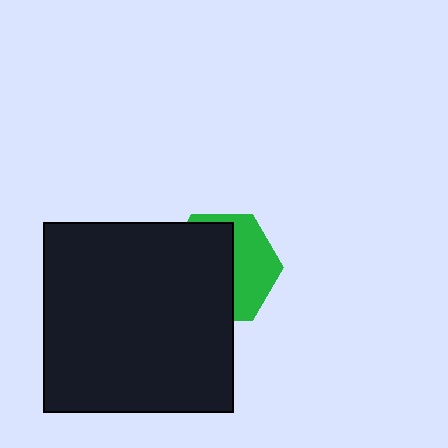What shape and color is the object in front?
The object in front is a black square.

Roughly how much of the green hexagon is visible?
A small part of it is visible (roughly 41%).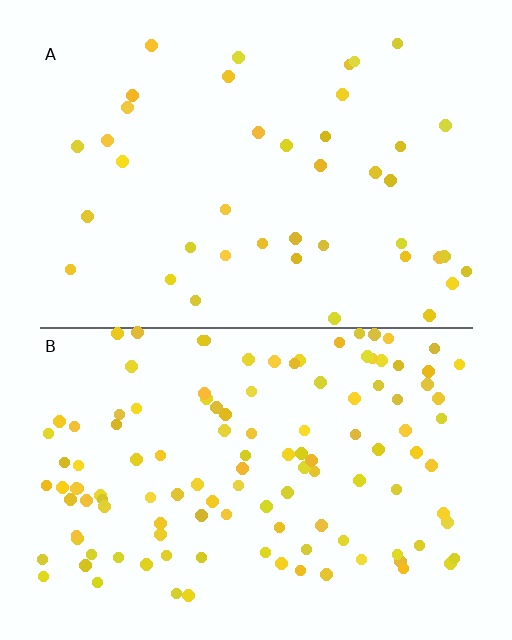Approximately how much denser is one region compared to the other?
Approximately 2.9× — region B over region A.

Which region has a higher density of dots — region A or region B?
B (the bottom).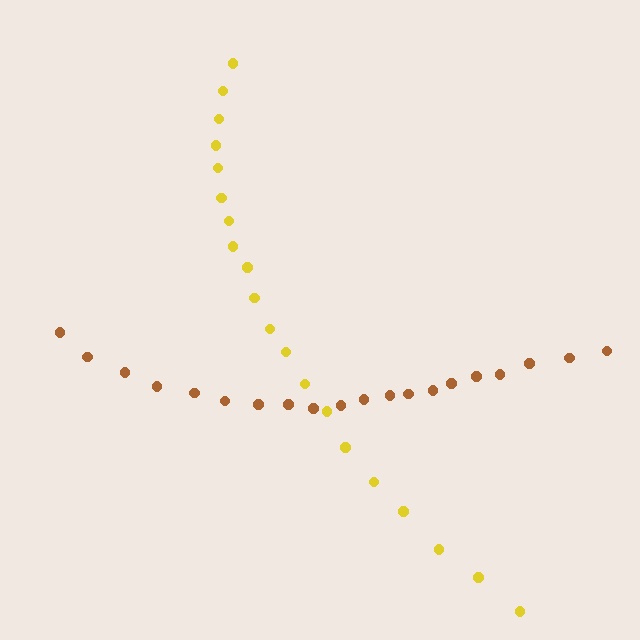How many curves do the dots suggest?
There are 2 distinct paths.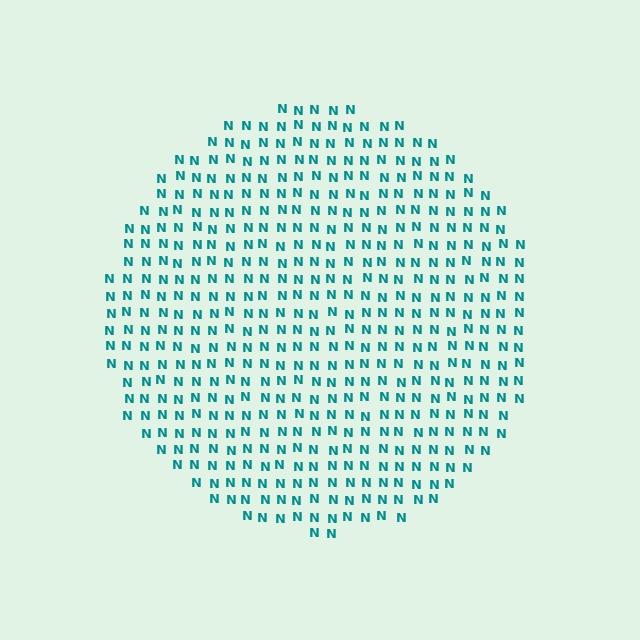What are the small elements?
The small elements are letter N's.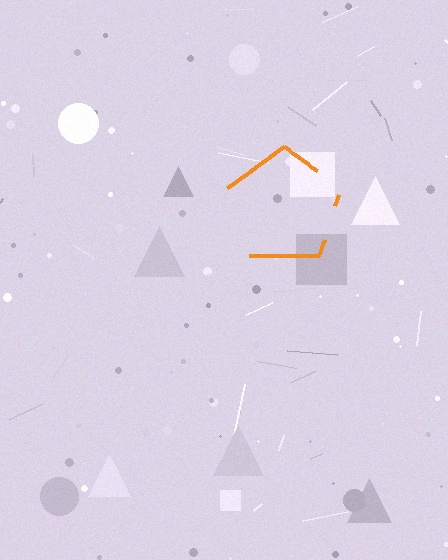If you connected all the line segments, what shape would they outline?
They would outline a pentagon.